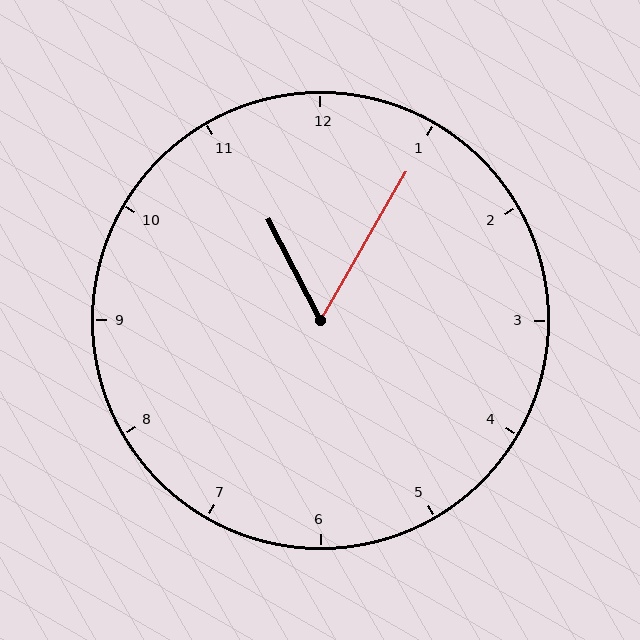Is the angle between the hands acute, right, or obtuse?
It is acute.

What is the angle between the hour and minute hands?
Approximately 58 degrees.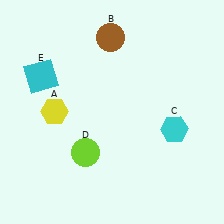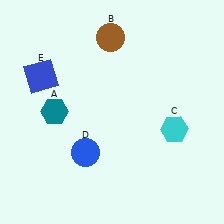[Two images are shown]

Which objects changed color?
A changed from yellow to teal. D changed from lime to blue. E changed from cyan to blue.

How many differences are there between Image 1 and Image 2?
There are 3 differences between the two images.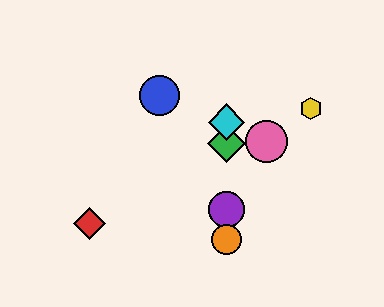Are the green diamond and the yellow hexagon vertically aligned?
No, the green diamond is at x≈227 and the yellow hexagon is at x≈311.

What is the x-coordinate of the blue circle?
The blue circle is at x≈160.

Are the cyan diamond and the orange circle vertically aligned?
Yes, both are at x≈227.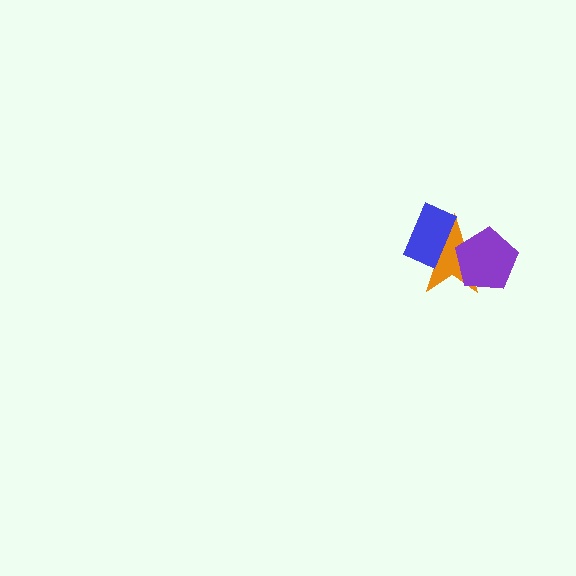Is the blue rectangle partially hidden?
No, no other shape covers it.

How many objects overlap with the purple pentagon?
1 object overlaps with the purple pentagon.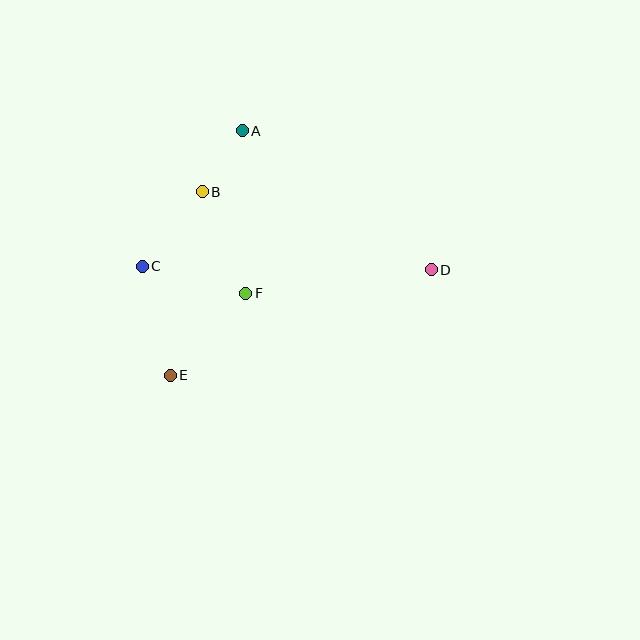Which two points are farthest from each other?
Points C and D are farthest from each other.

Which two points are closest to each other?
Points A and B are closest to each other.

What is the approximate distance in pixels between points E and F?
The distance between E and F is approximately 111 pixels.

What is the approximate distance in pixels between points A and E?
The distance between A and E is approximately 255 pixels.